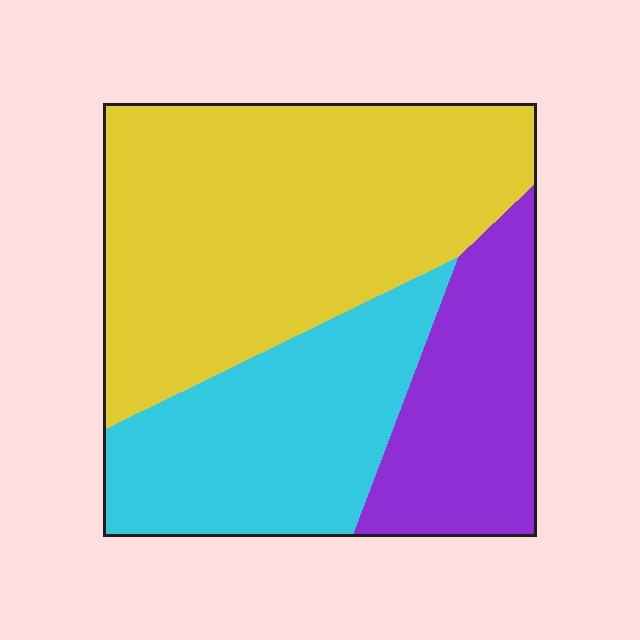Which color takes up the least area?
Purple, at roughly 20%.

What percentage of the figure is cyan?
Cyan takes up about one quarter (1/4) of the figure.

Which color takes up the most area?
Yellow, at roughly 50%.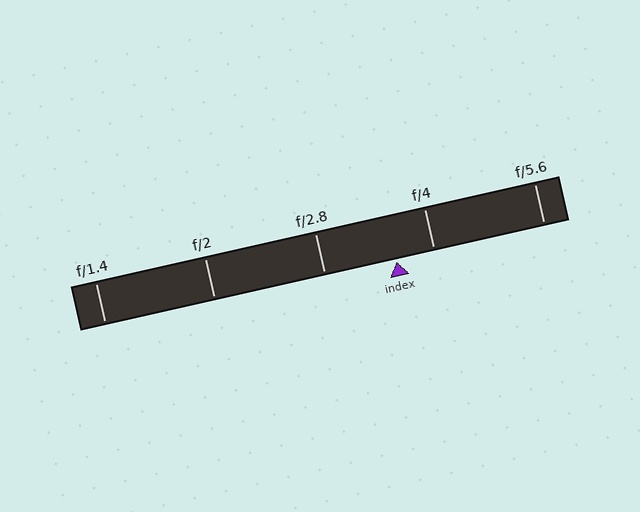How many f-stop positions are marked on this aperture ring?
There are 5 f-stop positions marked.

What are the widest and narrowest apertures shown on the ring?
The widest aperture shown is f/1.4 and the narrowest is f/5.6.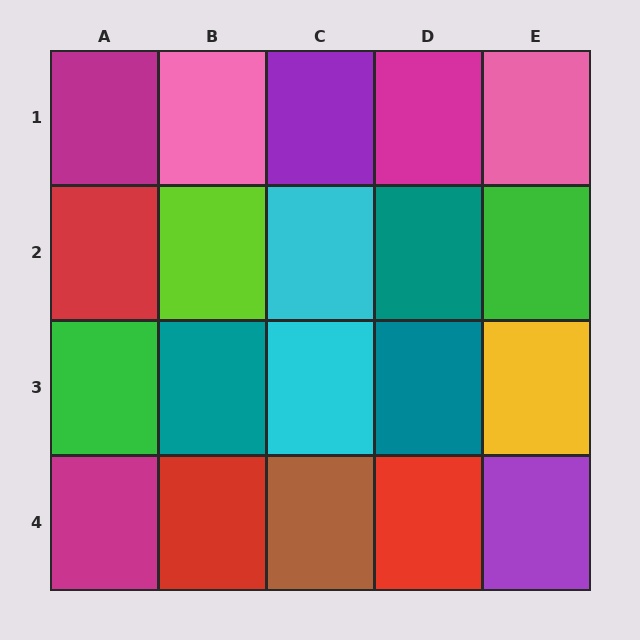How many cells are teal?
3 cells are teal.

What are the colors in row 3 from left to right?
Green, teal, cyan, teal, yellow.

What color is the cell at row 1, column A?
Magenta.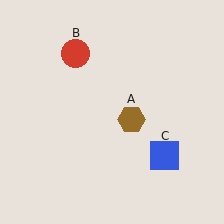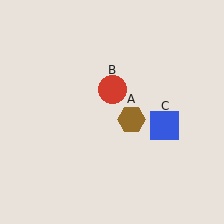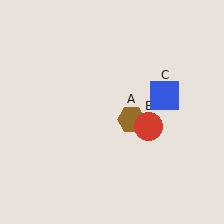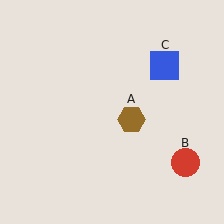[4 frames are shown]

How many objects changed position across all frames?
2 objects changed position: red circle (object B), blue square (object C).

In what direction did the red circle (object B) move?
The red circle (object B) moved down and to the right.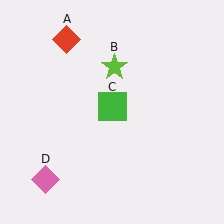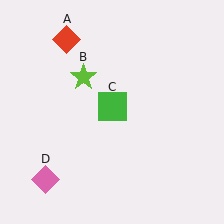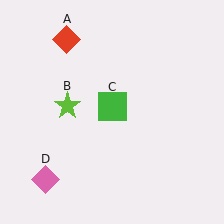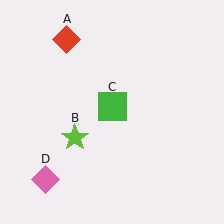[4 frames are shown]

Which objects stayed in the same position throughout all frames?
Red diamond (object A) and green square (object C) and pink diamond (object D) remained stationary.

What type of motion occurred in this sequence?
The lime star (object B) rotated counterclockwise around the center of the scene.